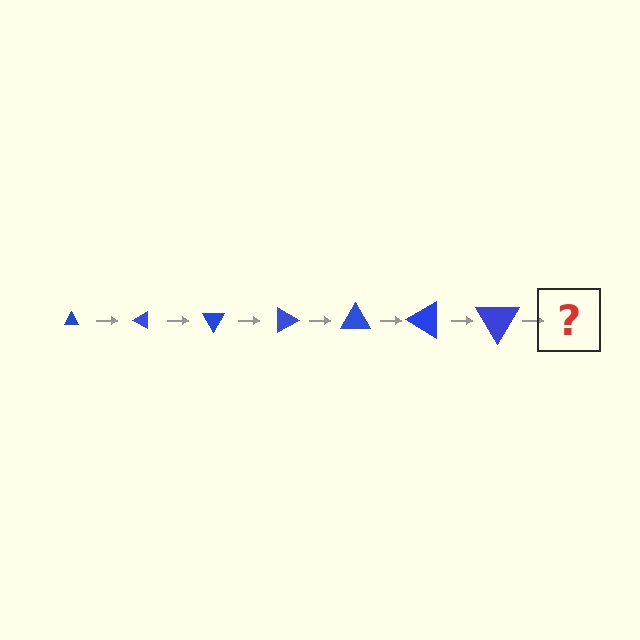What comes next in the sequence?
The next element should be a triangle, larger than the previous one and rotated 210 degrees from the start.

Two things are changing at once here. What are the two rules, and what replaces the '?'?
The two rules are that the triangle grows larger each step and it rotates 30 degrees each step. The '?' should be a triangle, larger than the previous one and rotated 210 degrees from the start.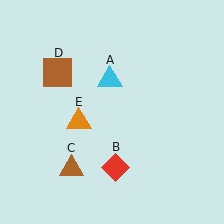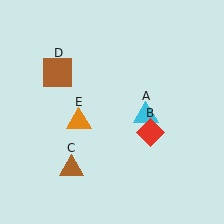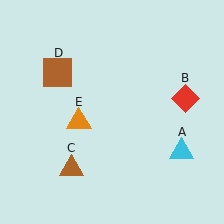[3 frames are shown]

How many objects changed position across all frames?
2 objects changed position: cyan triangle (object A), red diamond (object B).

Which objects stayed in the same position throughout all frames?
Brown triangle (object C) and brown square (object D) and orange triangle (object E) remained stationary.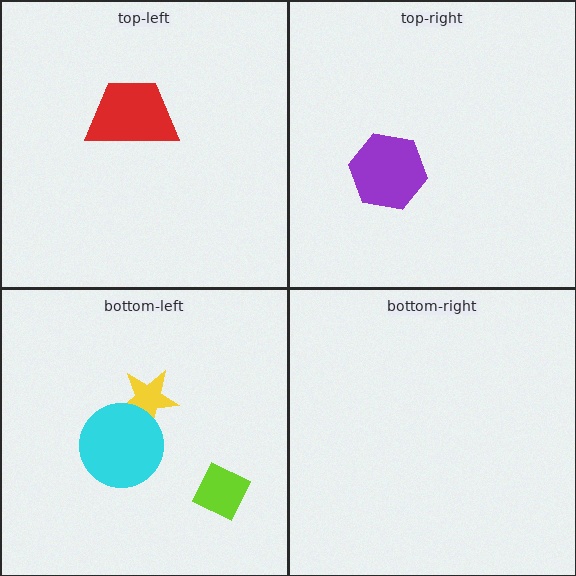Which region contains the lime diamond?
The bottom-left region.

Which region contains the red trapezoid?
The top-left region.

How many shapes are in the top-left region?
1.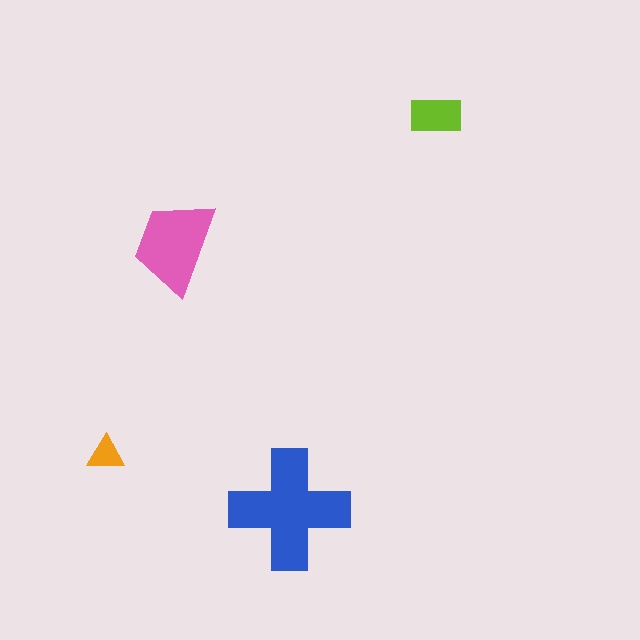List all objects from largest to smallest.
The blue cross, the pink trapezoid, the lime rectangle, the orange triangle.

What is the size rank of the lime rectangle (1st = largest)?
3rd.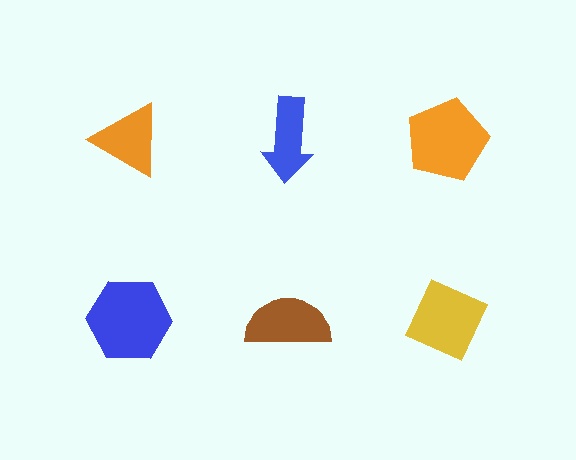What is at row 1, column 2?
A blue arrow.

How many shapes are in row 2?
3 shapes.